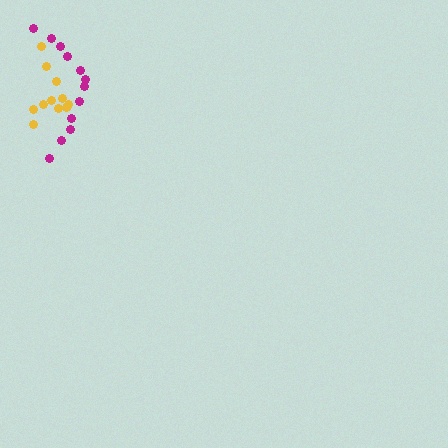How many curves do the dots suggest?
There are 2 distinct paths.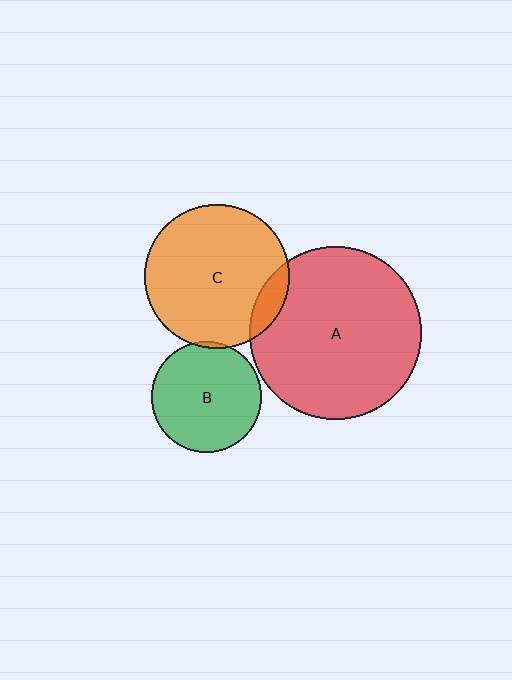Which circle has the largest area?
Circle A (red).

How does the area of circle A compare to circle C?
Approximately 1.4 times.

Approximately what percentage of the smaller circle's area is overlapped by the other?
Approximately 10%.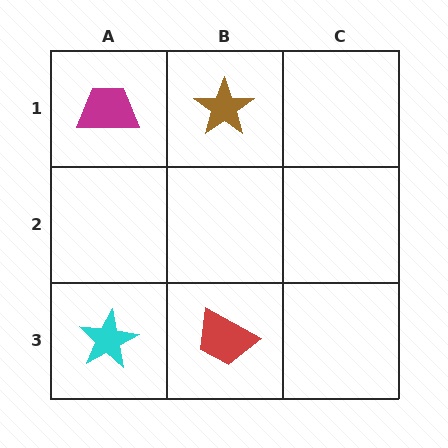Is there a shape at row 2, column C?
No, that cell is empty.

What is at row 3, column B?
A red trapezoid.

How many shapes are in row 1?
2 shapes.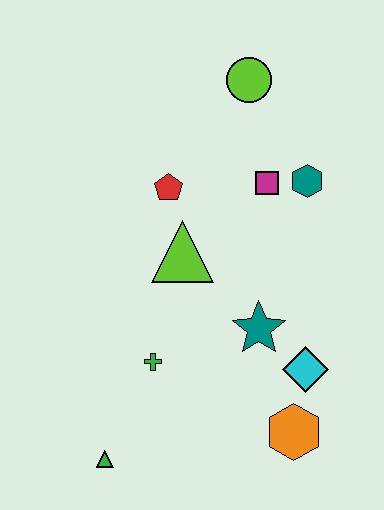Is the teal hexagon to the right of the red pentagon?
Yes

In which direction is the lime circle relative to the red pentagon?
The lime circle is above the red pentagon.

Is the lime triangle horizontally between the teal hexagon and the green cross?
Yes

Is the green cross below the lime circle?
Yes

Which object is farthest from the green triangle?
The lime circle is farthest from the green triangle.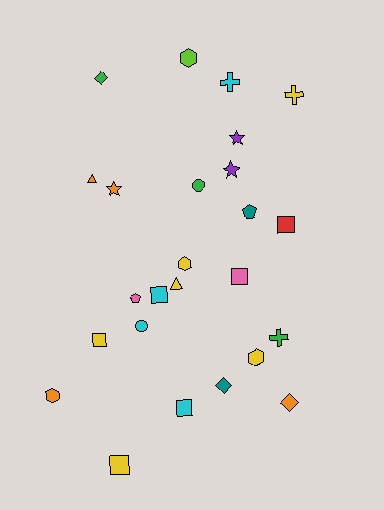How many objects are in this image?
There are 25 objects.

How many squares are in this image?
There are 6 squares.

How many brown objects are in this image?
There are no brown objects.